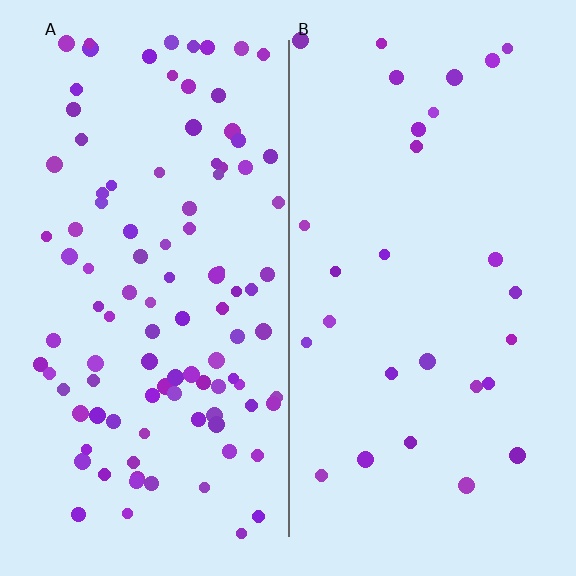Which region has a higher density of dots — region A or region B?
A (the left).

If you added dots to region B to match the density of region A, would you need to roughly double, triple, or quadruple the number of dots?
Approximately triple.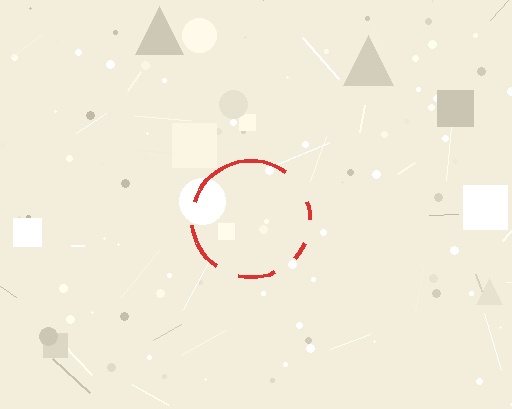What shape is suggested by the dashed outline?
The dashed outline suggests a circle.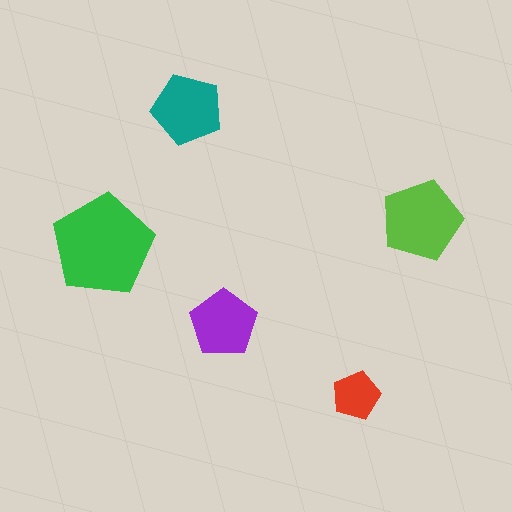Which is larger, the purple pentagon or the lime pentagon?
The lime one.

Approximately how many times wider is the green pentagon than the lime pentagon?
About 1.5 times wider.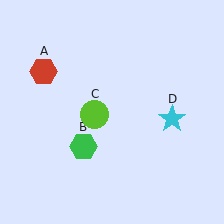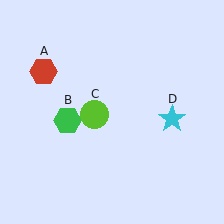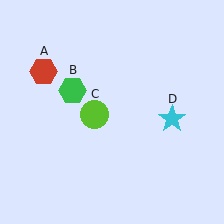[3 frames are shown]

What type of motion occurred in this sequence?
The green hexagon (object B) rotated clockwise around the center of the scene.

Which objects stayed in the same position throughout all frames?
Red hexagon (object A) and lime circle (object C) and cyan star (object D) remained stationary.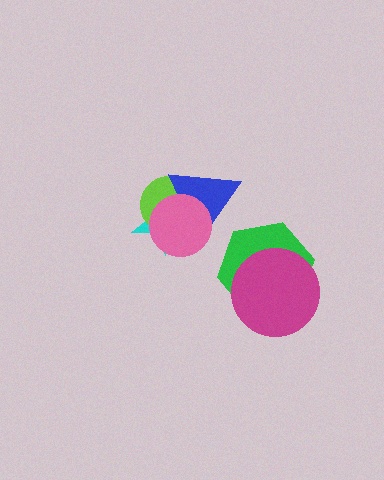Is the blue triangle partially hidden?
Yes, it is partially covered by another shape.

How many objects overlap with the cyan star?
3 objects overlap with the cyan star.